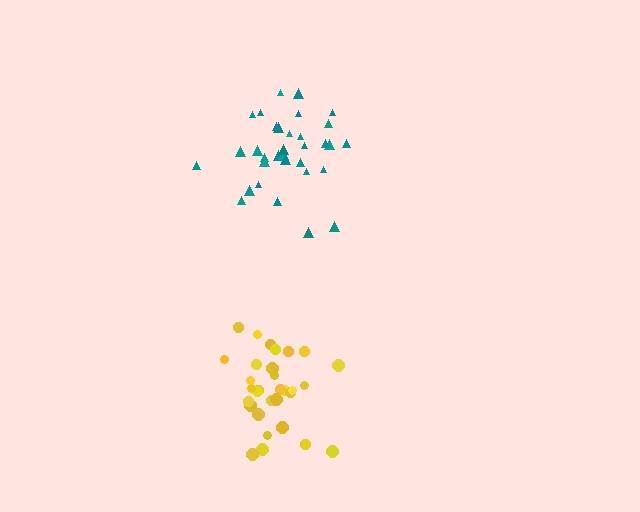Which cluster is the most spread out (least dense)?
Teal.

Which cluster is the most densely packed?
Yellow.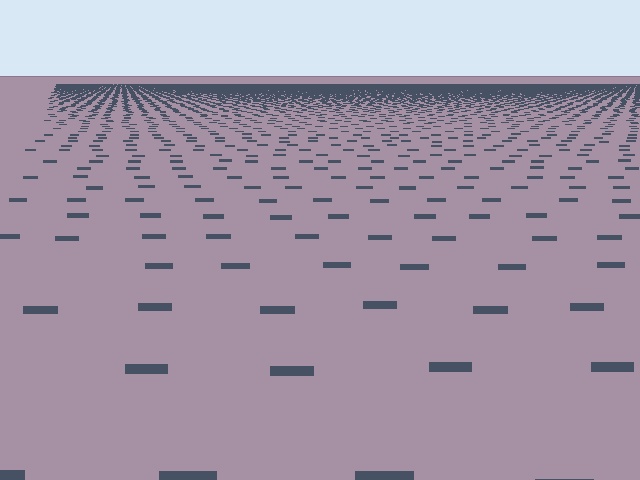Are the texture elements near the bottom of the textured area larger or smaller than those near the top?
Larger. Near the bottom, elements are closer to the viewer and appear at a bigger on-screen size.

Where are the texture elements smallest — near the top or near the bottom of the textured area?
Near the top.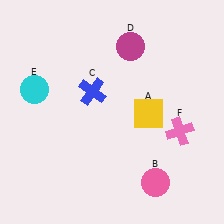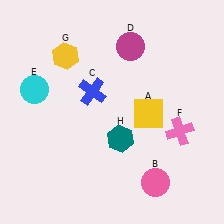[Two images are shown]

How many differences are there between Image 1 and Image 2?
There are 2 differences between the two images.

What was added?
A yellow hexagon (G), a teal hexagon (H) were added in Image 2.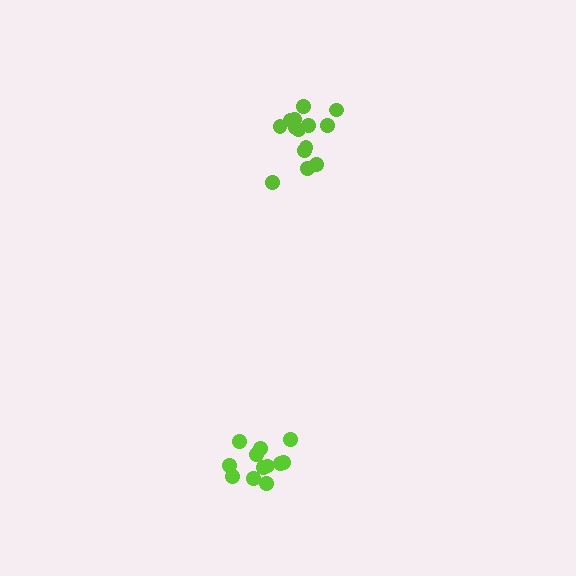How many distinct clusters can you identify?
There are 2 distinct clusters.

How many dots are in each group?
Group 1: 14 dots, Group 2: 12 dots (26 total).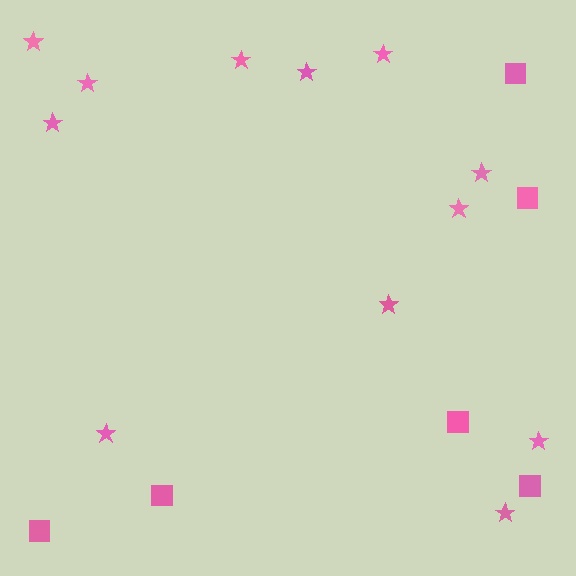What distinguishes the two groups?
There are 2 groups: one group of stars (12) and one group of squares (6).